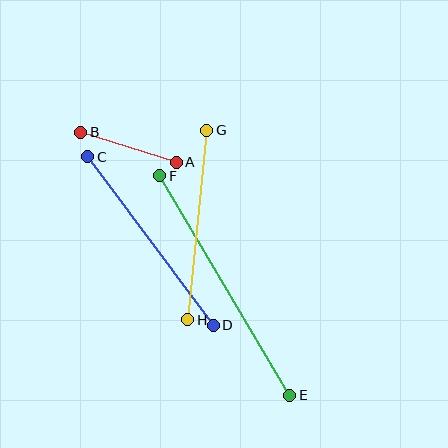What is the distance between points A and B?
The distance is approximately 100 pixels.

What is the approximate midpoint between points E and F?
The midpoint is at approximately (225, 286) pixels.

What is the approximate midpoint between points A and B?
The midpoint is at approximately (129, 147) pixels.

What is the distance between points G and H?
The distance is approximately 191 pixels.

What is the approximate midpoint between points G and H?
The midpoint is at approximately (197, 225) pixels.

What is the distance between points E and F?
The distance is approximately 255 pixels.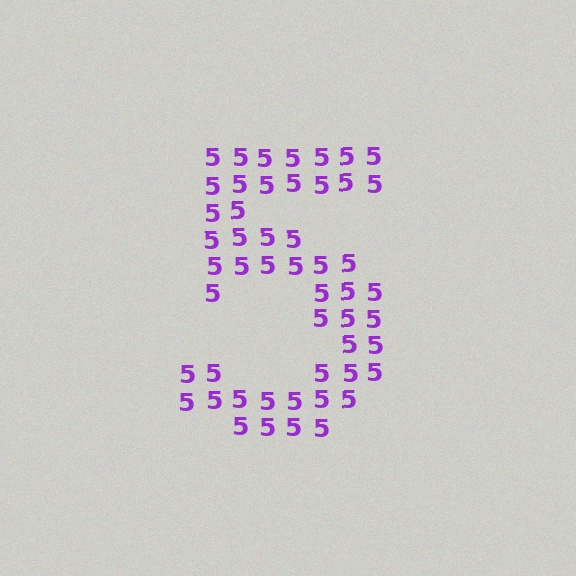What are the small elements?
The small elements are digit 5's.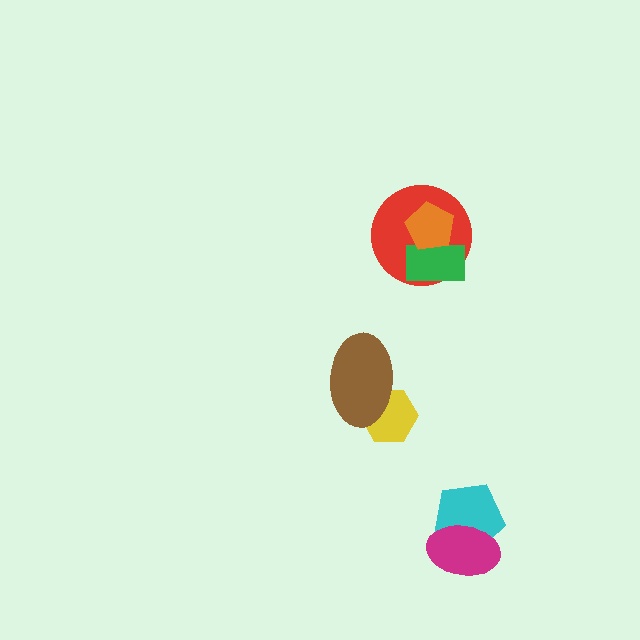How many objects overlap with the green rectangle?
2 objects overlap with the green rectangle.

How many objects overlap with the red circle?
2 objects overlap with the red circle.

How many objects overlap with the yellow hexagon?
1 object overlaps with the yellow hexagon.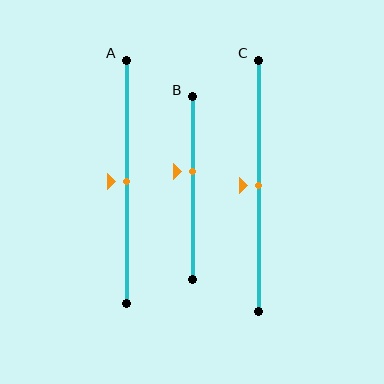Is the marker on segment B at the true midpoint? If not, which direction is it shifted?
No, the marker on segment B is shifted upward by about 9% of the segment length.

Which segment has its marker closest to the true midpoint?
Segment A has its marker closest to the true midpoint.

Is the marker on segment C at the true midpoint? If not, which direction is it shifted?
Yes, the marker on segment C is at the true midpoint.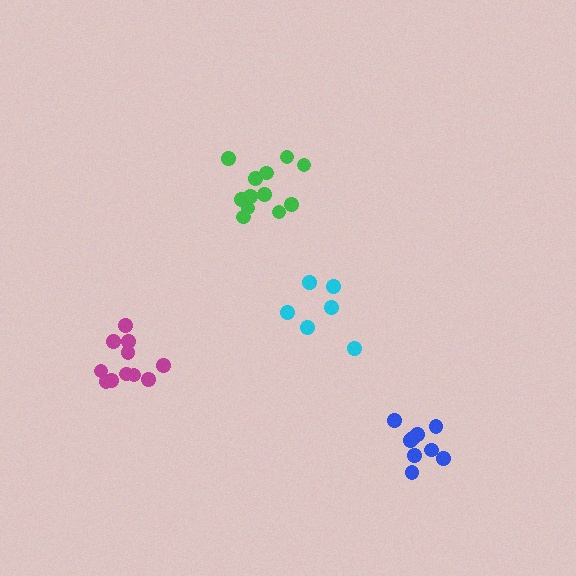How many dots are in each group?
Group 1: 12 dots, Group 2: 9 dots, Group 3: 6 dots, Group 4: 11 dots (38 total).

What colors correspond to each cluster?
The clusters are colored: green, blue, cyan, magenta.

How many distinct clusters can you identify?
There are 4 distinct clusters.